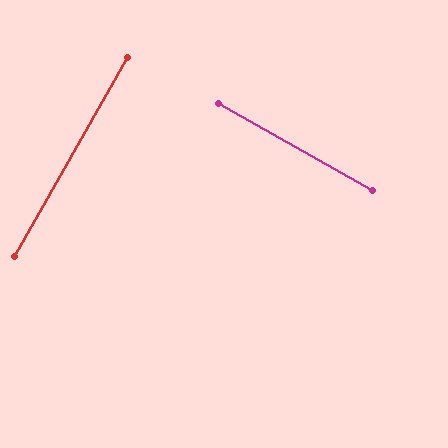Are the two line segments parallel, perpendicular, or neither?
Perpendicular — they meet at approximately 90°.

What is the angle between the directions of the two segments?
Approximately 90 degrees.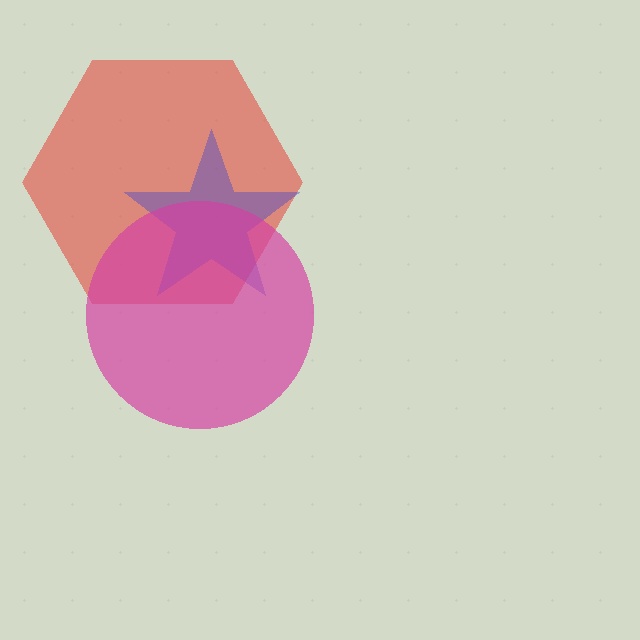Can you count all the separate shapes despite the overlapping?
Yes, there are 3 separate shapes.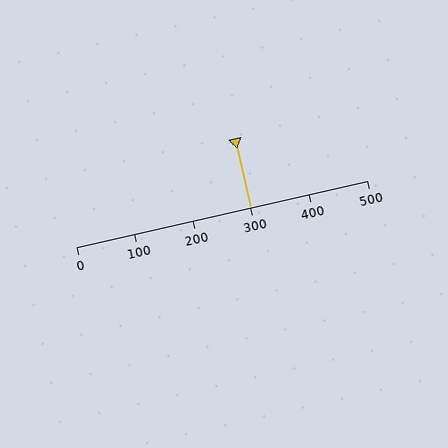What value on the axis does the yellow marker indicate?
The marker indicates approximately 300.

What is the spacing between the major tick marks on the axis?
The major ticks are spaced 100 apart.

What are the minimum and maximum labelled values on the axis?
The axis runs from 0 to 500.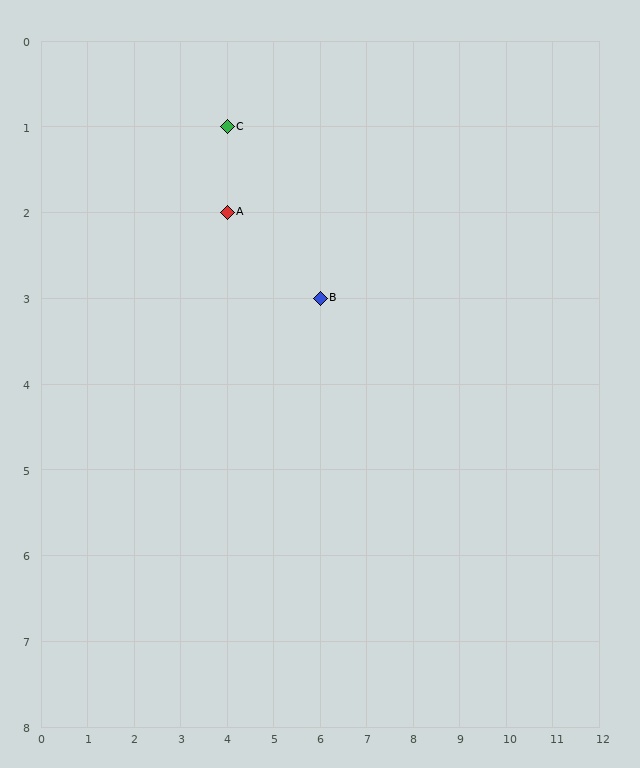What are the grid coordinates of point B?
Point B is at grid coordinates (6, 3).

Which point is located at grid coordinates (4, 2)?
Point A is at (4, 2).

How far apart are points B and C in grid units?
Points B and C are 2 columns and 2 rows apart (about 2.8 grid units diagonally).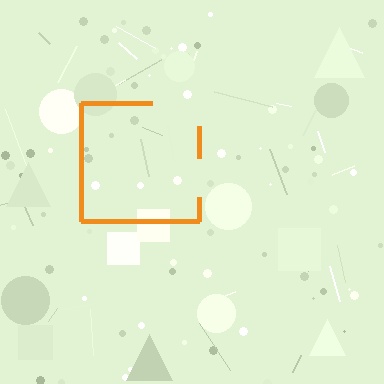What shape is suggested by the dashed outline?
The dashed outline suggests a square.